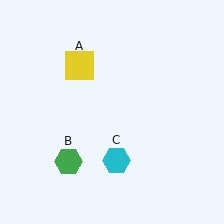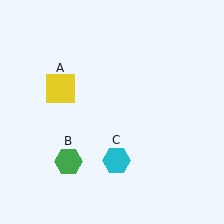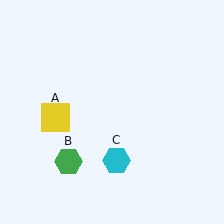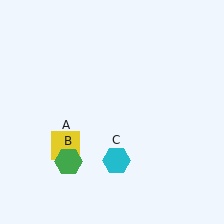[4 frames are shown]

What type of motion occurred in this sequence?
The yellow square (object A) rotated counterclockwise around the center of the scene.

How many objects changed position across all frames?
1 object changed position: yellow square (object A).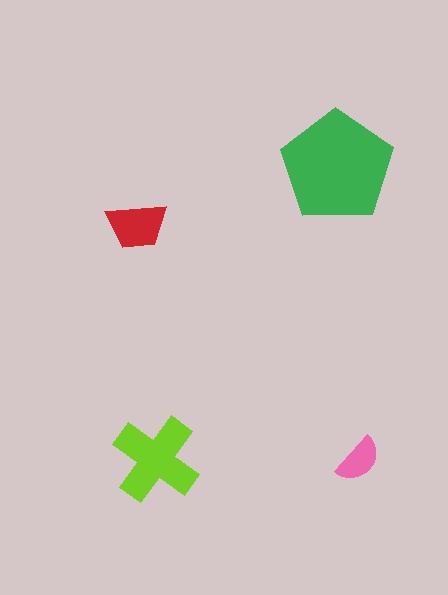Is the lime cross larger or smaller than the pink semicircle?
Larger.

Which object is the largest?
The green pentagon.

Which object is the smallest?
The pink semicircle.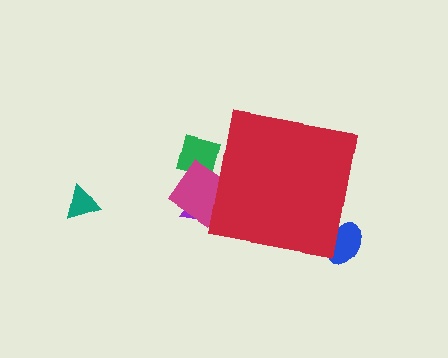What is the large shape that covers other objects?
A red square.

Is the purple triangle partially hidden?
Yes, the purple triangle is partially hidden behind the red square.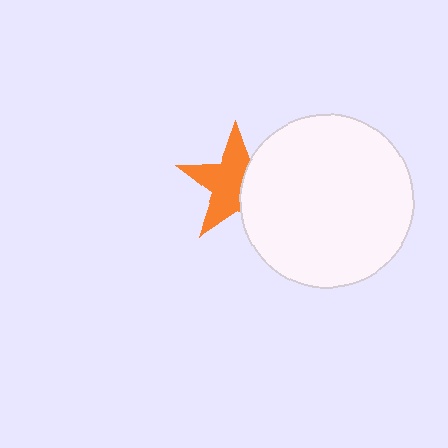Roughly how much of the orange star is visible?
About half of it is visible (roughly 61%).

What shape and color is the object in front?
The object in front is a white circle.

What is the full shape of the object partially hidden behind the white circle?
The partially hidden object is an orange star.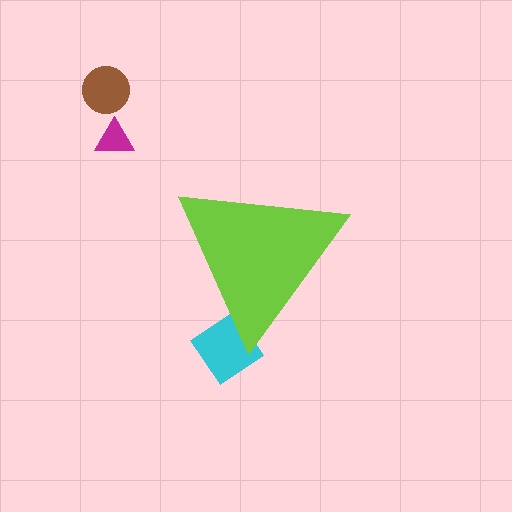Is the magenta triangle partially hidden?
No, the magenta triangle is fully visible.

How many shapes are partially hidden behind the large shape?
1 shape is partially hidden.